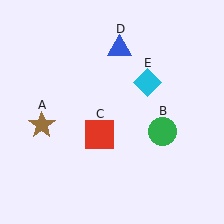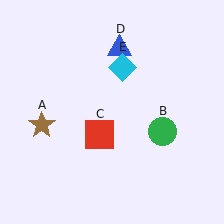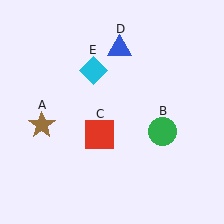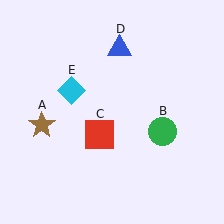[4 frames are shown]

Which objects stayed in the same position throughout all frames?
Brown star (object A) and green circle (object B) and red square (object C) and blue triangle (object D) remained stationary.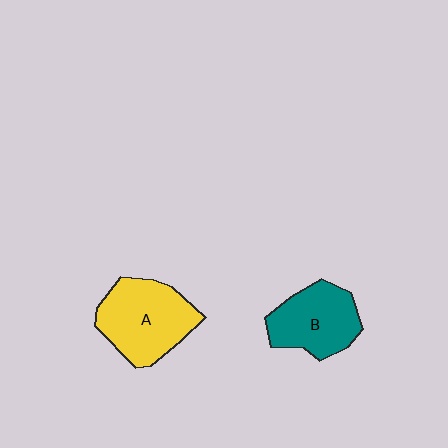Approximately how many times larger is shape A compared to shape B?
Approximately 1.2 times.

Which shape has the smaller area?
Shape B (teal).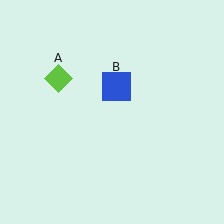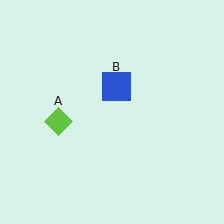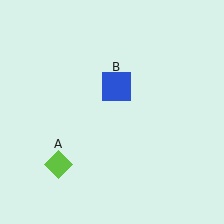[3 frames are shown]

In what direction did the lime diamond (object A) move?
The lime diamond (object A) moved down.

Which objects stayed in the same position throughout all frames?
Blue square (object B) remained stationary.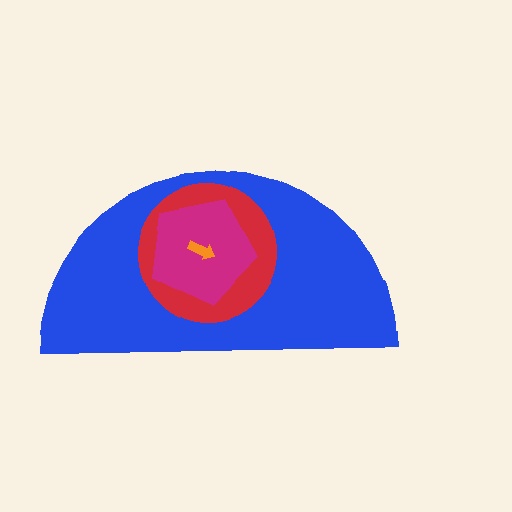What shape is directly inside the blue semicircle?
The red circle.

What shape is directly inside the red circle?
The magenta pentagon.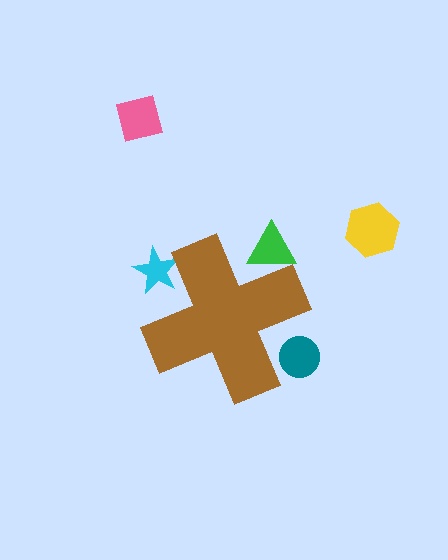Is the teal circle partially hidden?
Yes, the teal circle is partially hidden behind the brown cross.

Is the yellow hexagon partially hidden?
No, the yellow hexagon is fully visible.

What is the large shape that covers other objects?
A brown cross.